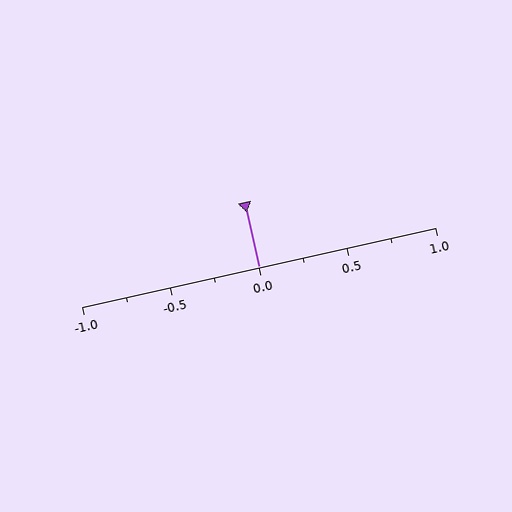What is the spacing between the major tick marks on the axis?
The major ticks are spaced 0.5 apart.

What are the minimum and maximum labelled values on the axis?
The axis runs from -1.0 to 1.0.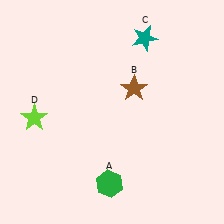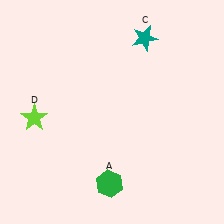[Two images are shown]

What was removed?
The brown star (B) was removed in Image 2.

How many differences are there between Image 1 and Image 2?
There is 1 difference between the two images.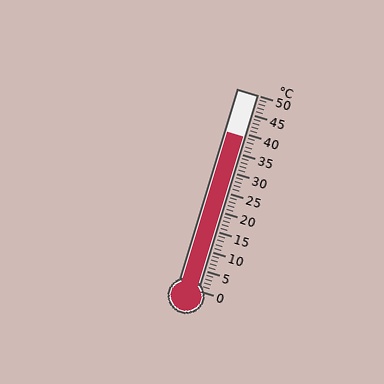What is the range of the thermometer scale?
The thermometer scale ranges from 0°C to 50°C.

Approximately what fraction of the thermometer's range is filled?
The thermometer is filled to approximately 80% of its range.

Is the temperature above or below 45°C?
The temperature is below 45°C.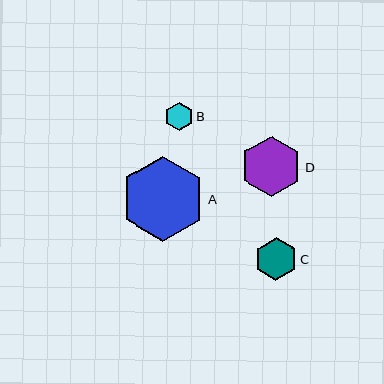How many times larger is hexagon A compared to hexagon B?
Hexagon A is approximately 3.0 times the size of hexagon B.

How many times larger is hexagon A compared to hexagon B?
Hexagon A is approximately 3.0 times the size of hexagon B.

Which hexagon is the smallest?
Hexagon B is the smallest with a size of approximately 28 pixels.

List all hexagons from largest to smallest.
From largest to smallest: A, D, C, B.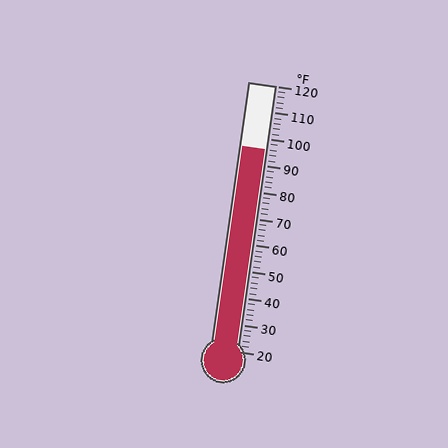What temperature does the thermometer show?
The thermometer shows approximately 96°F.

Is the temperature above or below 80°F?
The temperature is above 80°F.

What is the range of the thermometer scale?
The thermometer scale ranges from 20°F to 120°F.